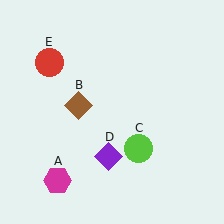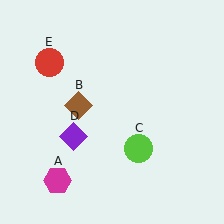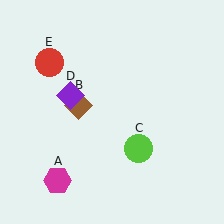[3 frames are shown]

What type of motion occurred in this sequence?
The purple diamond (object D) rotated clockwise around the center of the scene.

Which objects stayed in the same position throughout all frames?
Magenta hexagon (object A) and brown diamond (object B) and lime circle (object C) and red circle (object E) remained stationary.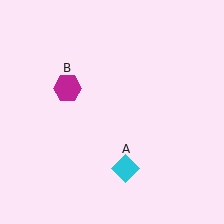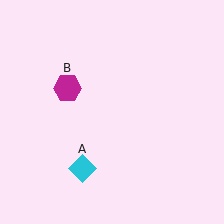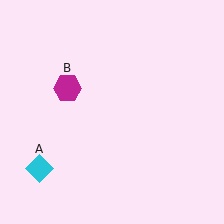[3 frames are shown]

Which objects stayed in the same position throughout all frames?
Magenta hexagon (object B) remained stationary.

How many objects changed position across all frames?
1 object changed position: cyan diamond (object A).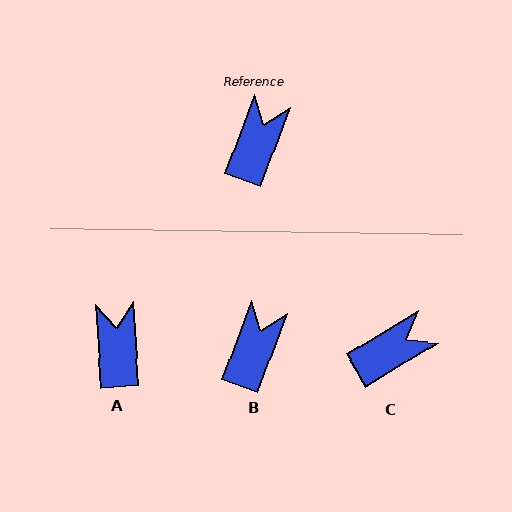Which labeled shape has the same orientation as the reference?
B.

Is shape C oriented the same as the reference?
No, it is off by about 38 degrees.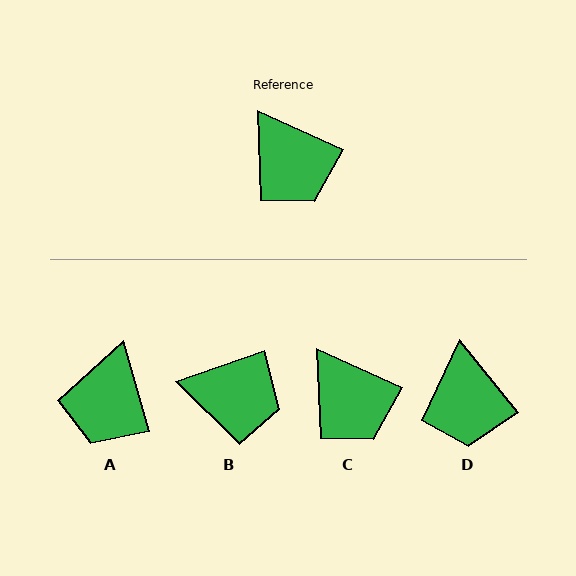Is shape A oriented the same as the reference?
No, it is off by about 50 degrees.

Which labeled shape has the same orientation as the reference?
C.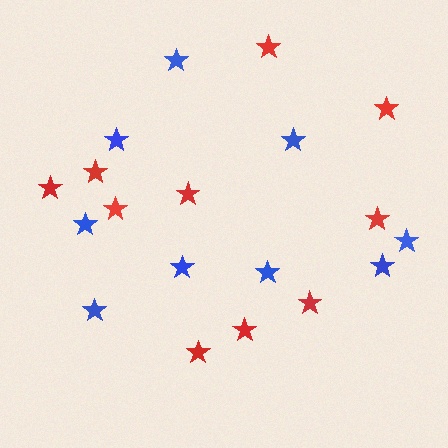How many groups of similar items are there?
There are 2 groups: one group of blue stars (9) and one group of red stars (10).